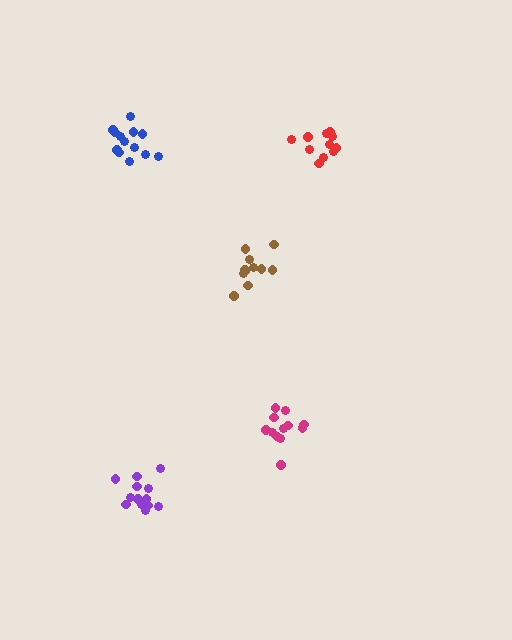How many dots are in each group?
Group 1: 13 dots, Group 2: 11 dots, Group 3: 11 dots, Group 4: 13 dots, Group 5: 12 dots (60 total).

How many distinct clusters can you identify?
There are 5 distinct clusters.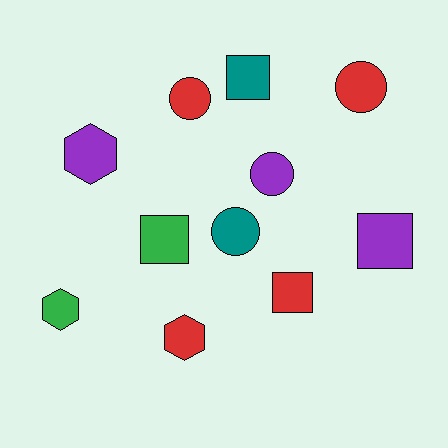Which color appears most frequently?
Red, with 4 objects.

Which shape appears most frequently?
Square, with 4 objects.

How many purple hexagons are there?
There is 1 purple hexagon.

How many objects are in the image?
There are 11 objects.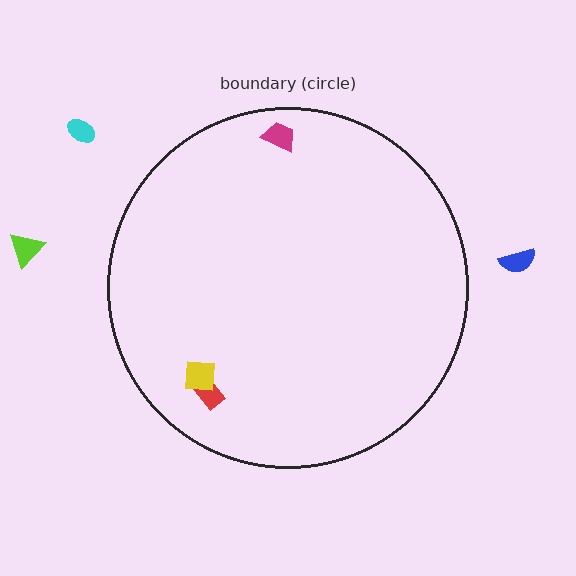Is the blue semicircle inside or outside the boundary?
Outside.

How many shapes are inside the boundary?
3 inside, 3 outside.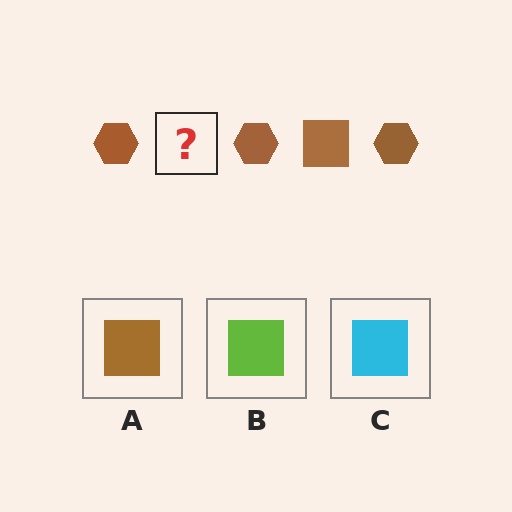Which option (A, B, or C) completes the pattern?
A.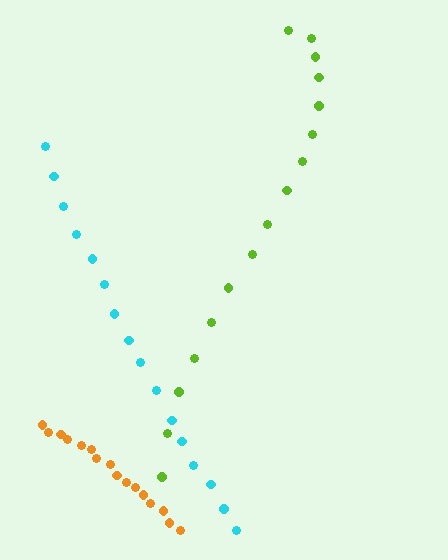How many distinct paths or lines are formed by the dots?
There are 3 distinct paths.